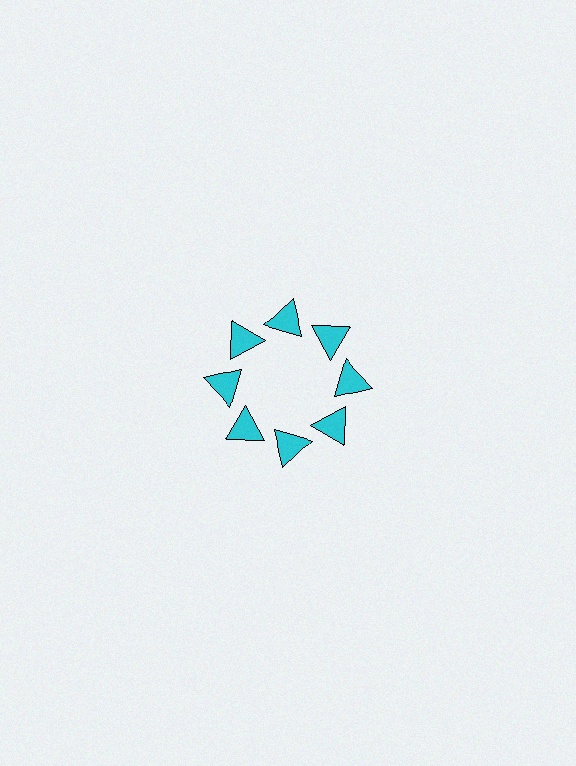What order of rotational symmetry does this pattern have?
This pattern has 8-fold rotational symmetry.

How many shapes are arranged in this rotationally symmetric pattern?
There are 8 shapes, arranged in 8 groups of 1.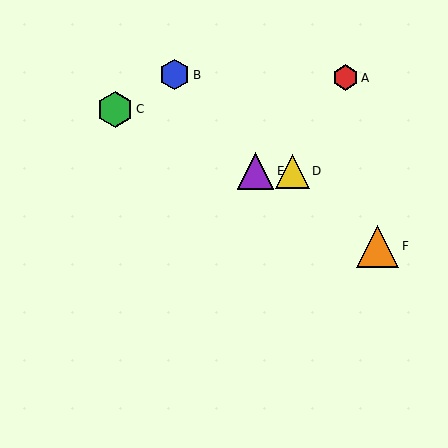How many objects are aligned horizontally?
2 objects (D, E) are aligned horizontally.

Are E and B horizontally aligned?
No, E is at y≈171 and B is at y≈75.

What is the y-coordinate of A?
Object A is at y≈78.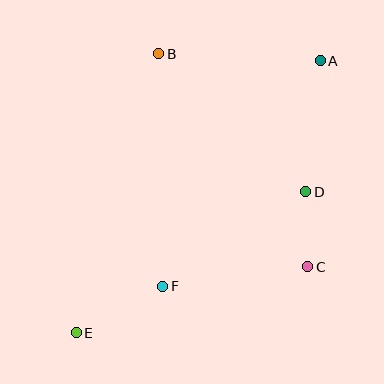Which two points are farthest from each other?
Points A and E are farthest from each other.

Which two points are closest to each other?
Points C and D are closest to each other.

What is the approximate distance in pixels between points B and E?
The distance between B and E is approximately 291 pixels.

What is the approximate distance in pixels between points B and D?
The distance between B and D is approximately 201 pixels.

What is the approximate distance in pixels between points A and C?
The distance between A and C is approximately 207 pixels.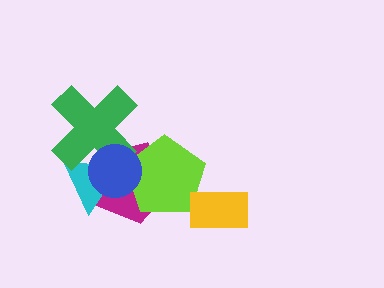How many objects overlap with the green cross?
3 objects overlap with the green cross.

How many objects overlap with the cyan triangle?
3 objects overlap with the cyan triangle.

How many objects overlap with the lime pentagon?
3 objects overlap with the lime pentagon.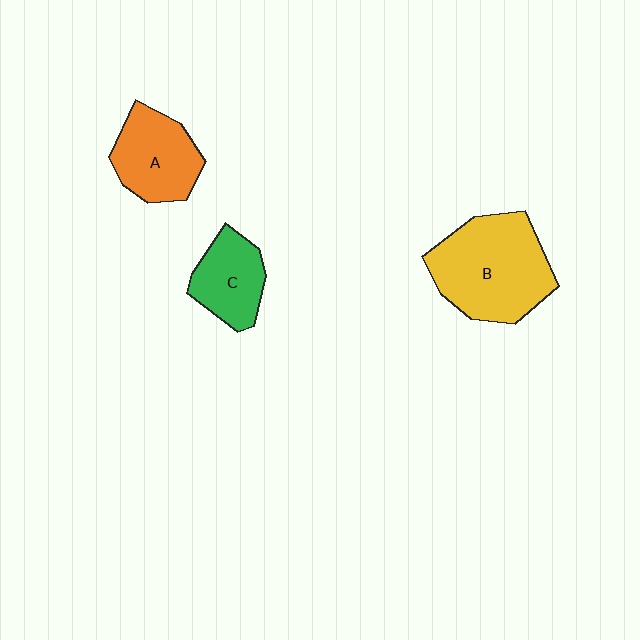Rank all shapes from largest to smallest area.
From largest to smallest: B (yellow), A (orange), C (green).